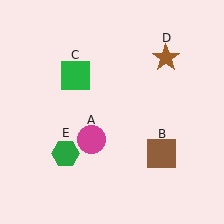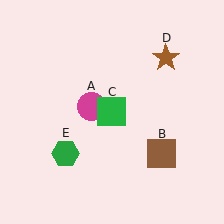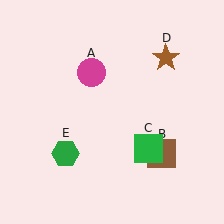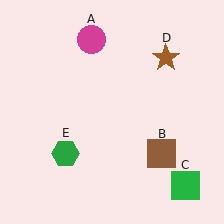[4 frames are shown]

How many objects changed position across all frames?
2 objects changed position: magenta circle (object A), green square (object C).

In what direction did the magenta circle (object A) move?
The magenta circle (object A) moved up.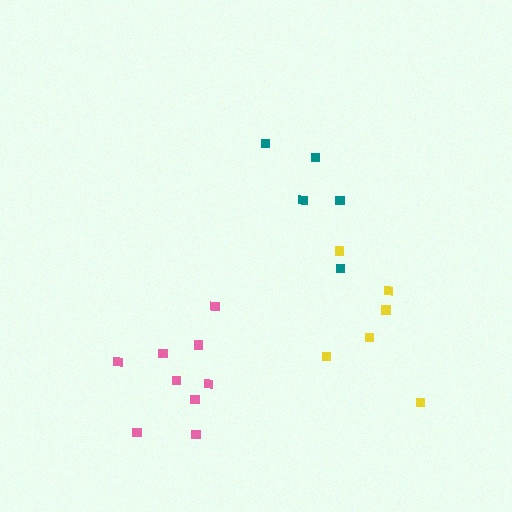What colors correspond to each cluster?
The clusters are colored: pink, yellow, teal.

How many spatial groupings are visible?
There are 3 spatial groupings.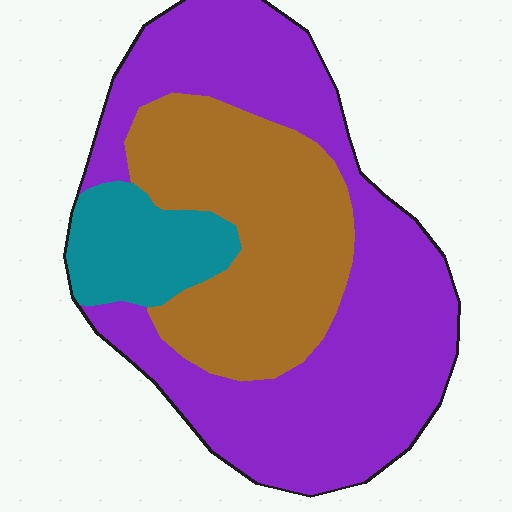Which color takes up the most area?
Purple, at roughly 55%.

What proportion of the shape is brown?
Brown takes up about one third (1/3) of the shape.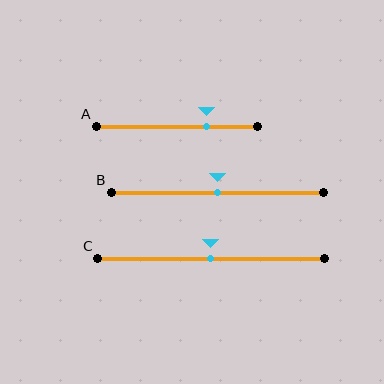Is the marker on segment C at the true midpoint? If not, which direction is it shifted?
Yes, the marker on segment C is at the true midpoint.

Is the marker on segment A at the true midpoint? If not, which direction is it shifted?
No, the marker on segment A is shifted to the right by about 19% of the segment length.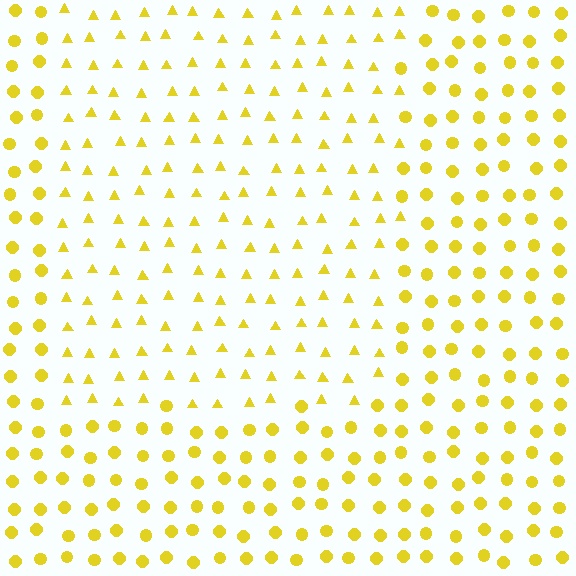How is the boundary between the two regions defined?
The boundary is defined by a change in element shape: triangles inside vs. circles outside. All elements share the same color and spacing.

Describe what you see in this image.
The image is filled with small yellow elements arranged in a uniform grid. A rectangle-shaped region contains triangles, while the surrounding area contains circles. The boundary is defined purely by the change in element shape.